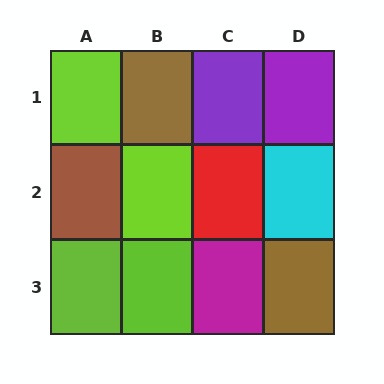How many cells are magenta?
1 cell is magenta.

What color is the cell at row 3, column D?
Brown.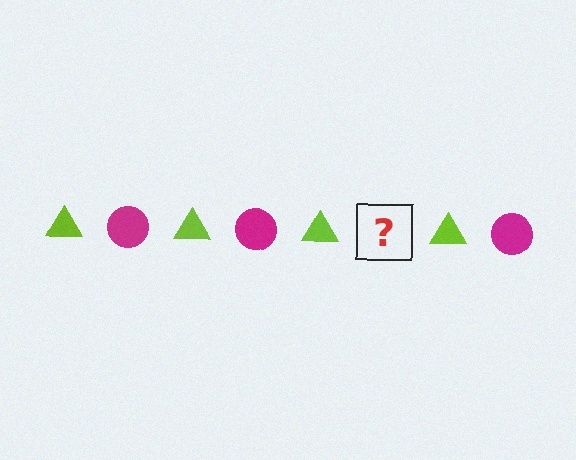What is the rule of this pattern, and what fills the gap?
The rule is that the pattern alternates between lime triangle and magenta circle. The gap should be filled with a magenta circle.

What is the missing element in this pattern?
The missing element is a magenta circle.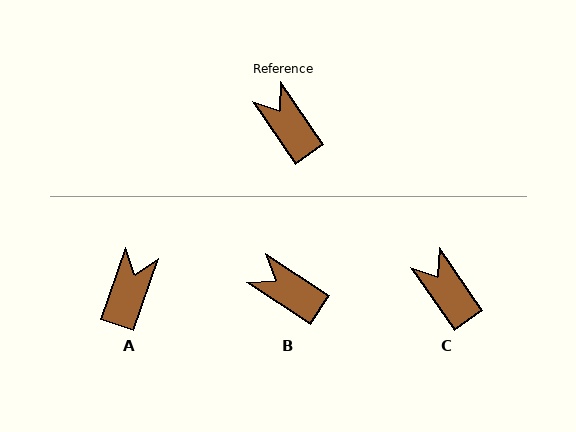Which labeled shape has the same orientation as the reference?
C.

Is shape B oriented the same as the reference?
No, it is off by about 22 degrees.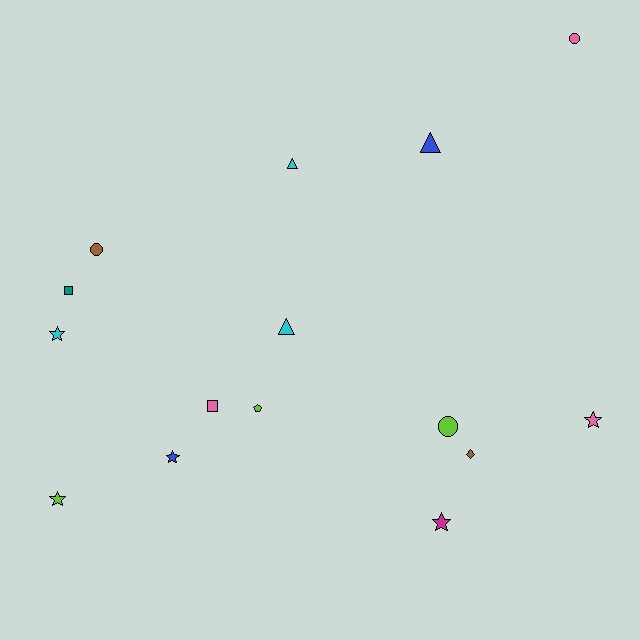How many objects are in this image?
There are 15 objects.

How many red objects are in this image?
There are no red objects.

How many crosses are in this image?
There are no crosses.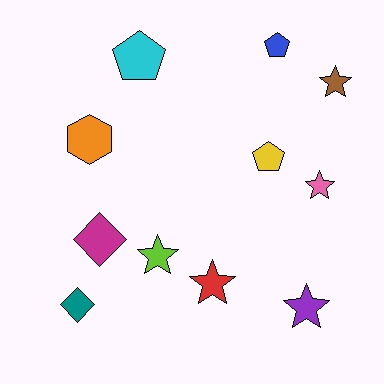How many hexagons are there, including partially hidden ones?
There is 1 hexagon.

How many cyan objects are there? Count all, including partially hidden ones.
There is 1 cyan object.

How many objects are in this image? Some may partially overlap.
There are 11 objects.